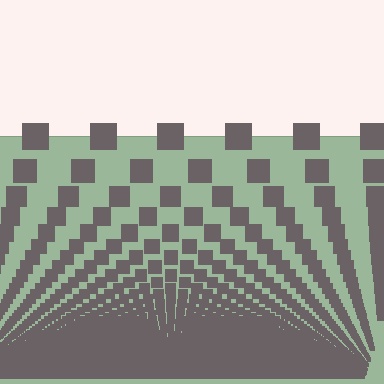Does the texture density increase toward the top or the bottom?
Density increases toward the bottom.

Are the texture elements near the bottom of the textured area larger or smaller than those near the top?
Smaller. The gradient is inverted — elements near the bottom are smaller and denser.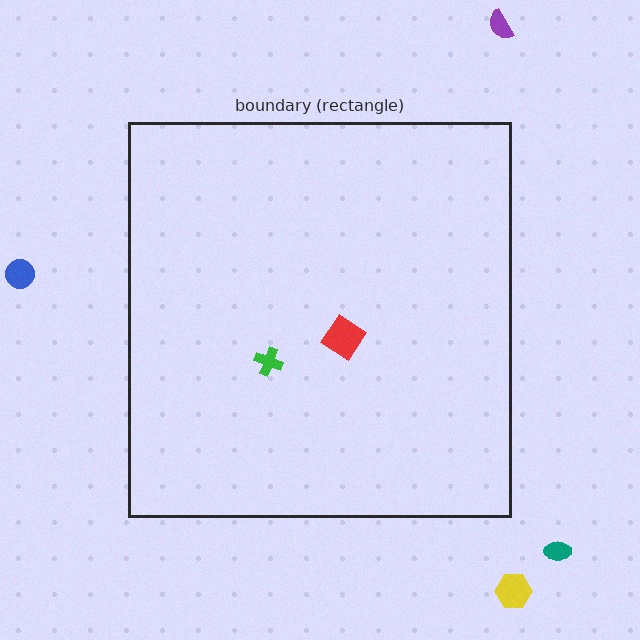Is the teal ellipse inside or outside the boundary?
Outside.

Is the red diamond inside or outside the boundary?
Inside.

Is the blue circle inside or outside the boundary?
Outside.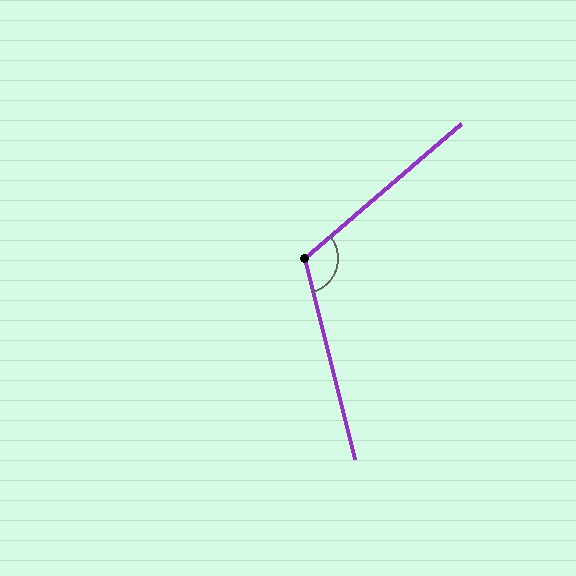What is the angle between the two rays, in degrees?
Approximately 117 degrees.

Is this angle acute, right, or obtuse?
It is obtuse.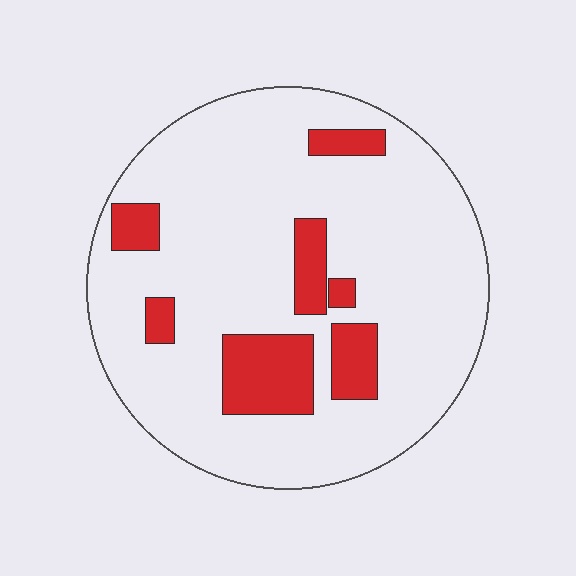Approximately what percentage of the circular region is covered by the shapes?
Approximately 15%.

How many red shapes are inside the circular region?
7.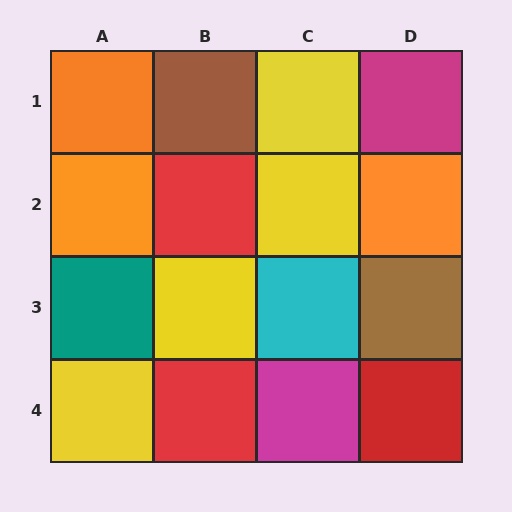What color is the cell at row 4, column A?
Yellow.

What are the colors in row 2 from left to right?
Orange, red, yellow, orange.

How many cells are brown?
2 cells are brown.